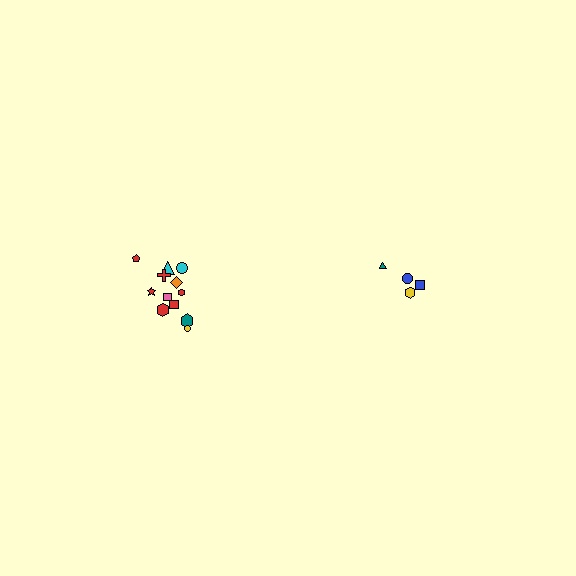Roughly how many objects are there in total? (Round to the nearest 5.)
Roughly 15 objects in total.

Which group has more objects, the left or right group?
The left group.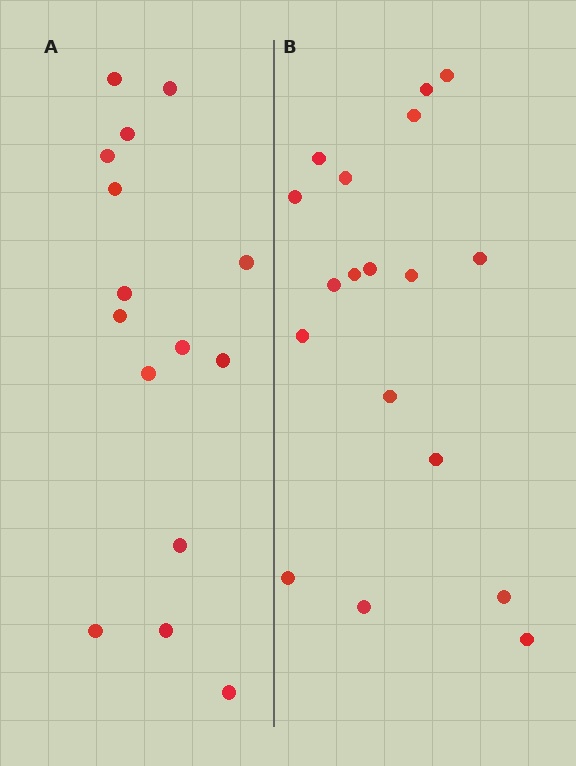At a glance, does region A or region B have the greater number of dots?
Region B (the right region) has more dots.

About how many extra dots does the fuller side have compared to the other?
Region B has just a few more — roughly 2 or 3 more dots than region A.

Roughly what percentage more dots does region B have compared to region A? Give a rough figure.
About 20% more.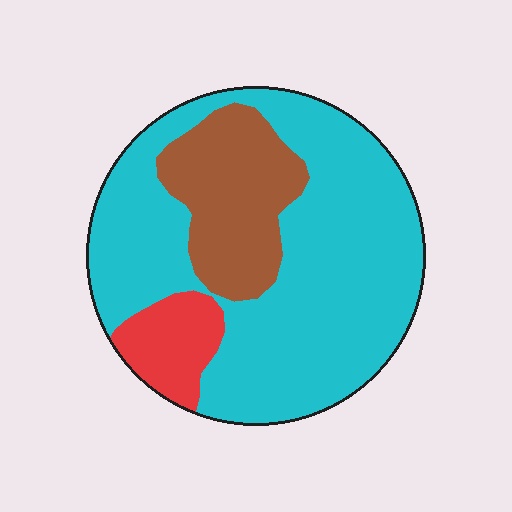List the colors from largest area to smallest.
From largest to smallest: cyan, brown, red.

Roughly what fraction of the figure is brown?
Brown takes up about one fifth (1/5) of the figure.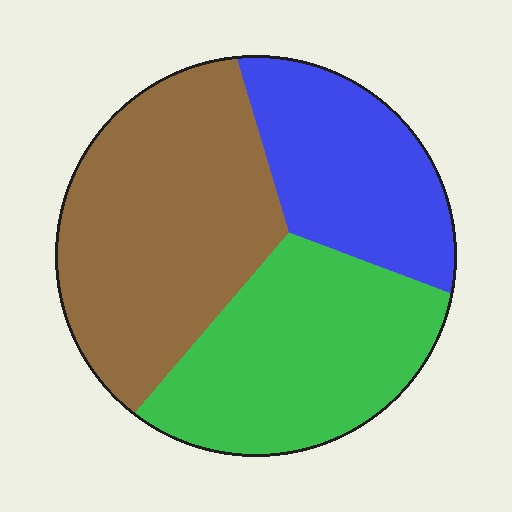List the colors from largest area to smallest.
From largest to smallest: brown, green, blue.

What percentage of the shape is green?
Green covers roughly 35% of the shape.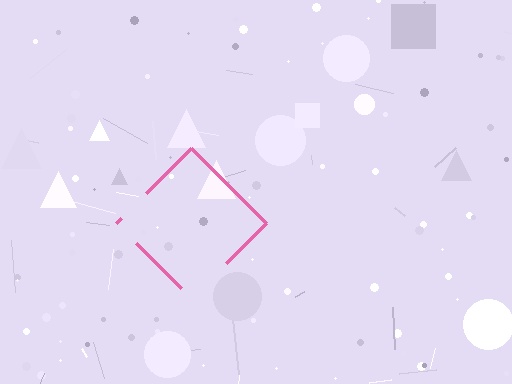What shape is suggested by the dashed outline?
The dashed outline suggests a diamond.